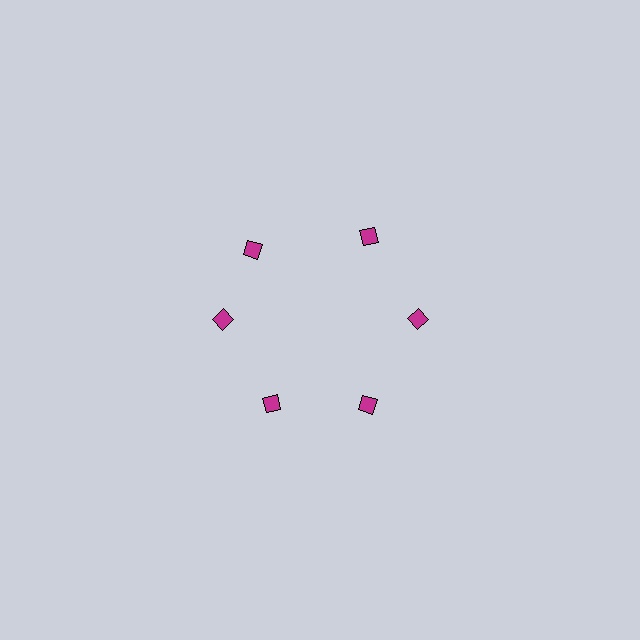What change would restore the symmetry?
The symmetry would be restored by rotating it back into even spacing with its neighbors so that all 6 diamonds sit at equal angles and equal distance from the center.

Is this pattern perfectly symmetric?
No. The 6 magenta diamonds are arranged in a ring, but one element near the 11 o'clock position is rotated out of alignment along the ring, breaking the 6-fold rotational symmetry.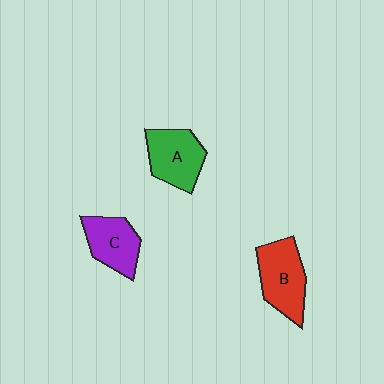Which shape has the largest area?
Shape B (red).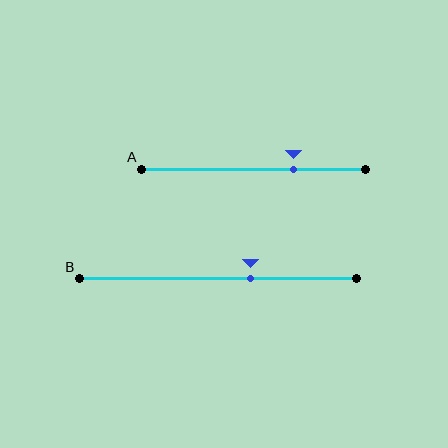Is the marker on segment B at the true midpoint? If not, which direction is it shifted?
No, the marker on segment B is shifted to the right by about 12% of the segment length.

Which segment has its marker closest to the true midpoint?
Segment B has its marker closest to the true midpoint.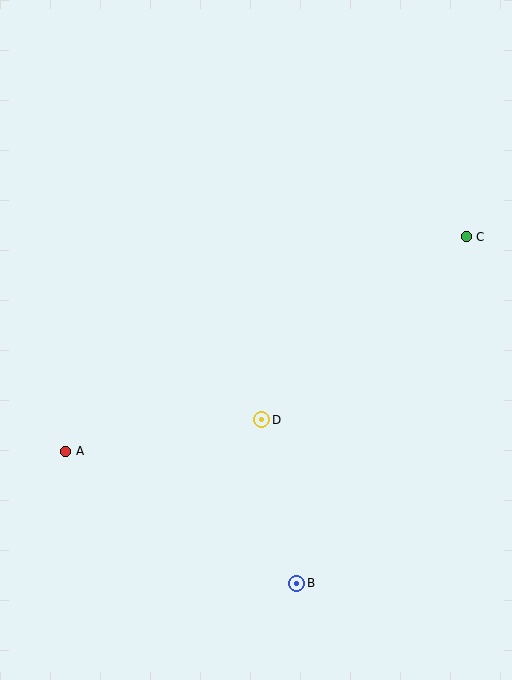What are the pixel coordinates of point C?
Point C is at (466, 237).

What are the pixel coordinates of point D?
Point D is at (262, 420).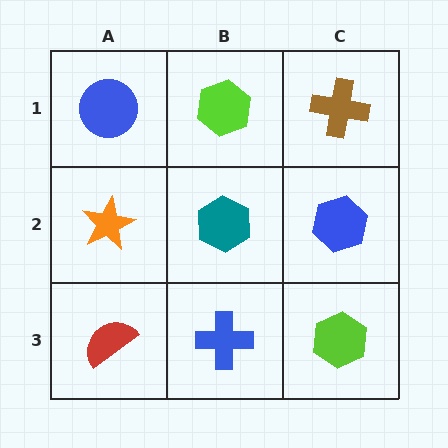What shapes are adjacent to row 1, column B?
A teal hexagon (row 2, column B), a blue circle (row 1, column A), a brown cross (row 1, column C).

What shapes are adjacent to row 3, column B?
A teal hexagon (row 2, column B), a red semicircle (row 3, column A), a lime hexagon (row 3, column C).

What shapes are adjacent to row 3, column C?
A blue hexagon (row 2, column C), a blue cross (row 3, column B).